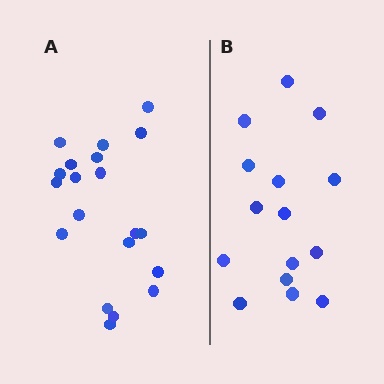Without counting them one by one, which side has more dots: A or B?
Region A (the left region) has more dots.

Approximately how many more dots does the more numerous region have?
Region A has about 5 more dots than region B.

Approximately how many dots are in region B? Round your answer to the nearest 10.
About 20 dots. (The exact count is 15, which rounds to 20.)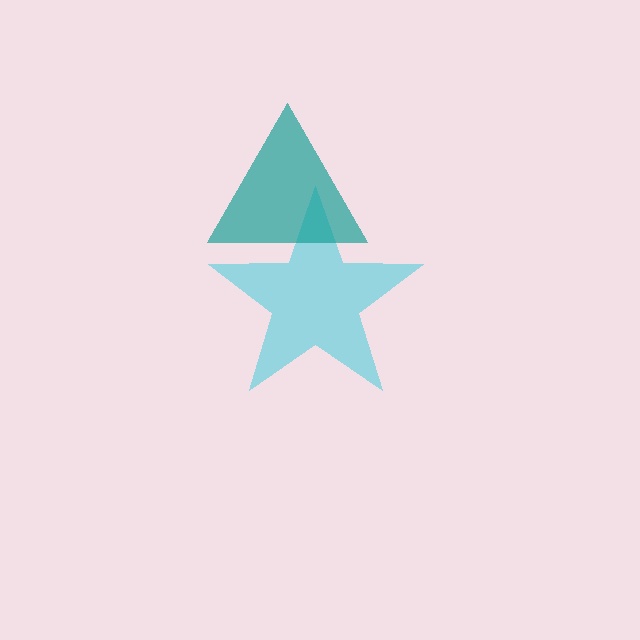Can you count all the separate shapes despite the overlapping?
Yes, there are 2 separate shapes.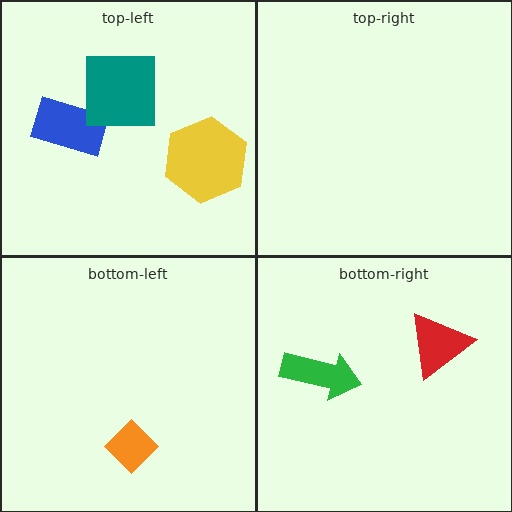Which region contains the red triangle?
The bottom-right region.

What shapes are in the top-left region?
The yellow hexagon, the blue rectangle, the teal square.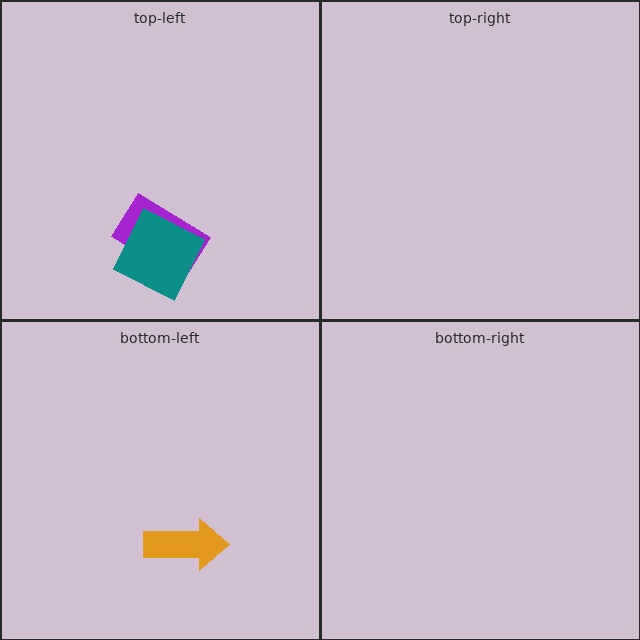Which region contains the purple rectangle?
The top-left region.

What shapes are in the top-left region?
The purple rectangle, the teal square.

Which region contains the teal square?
The top-left region.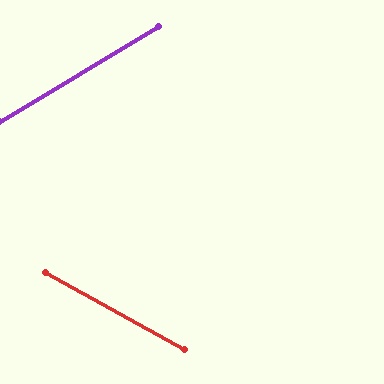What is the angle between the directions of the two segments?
Approximately 59 degrees.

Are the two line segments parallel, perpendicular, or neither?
Neither parallel nor perpendicular — they differ by about 59°.